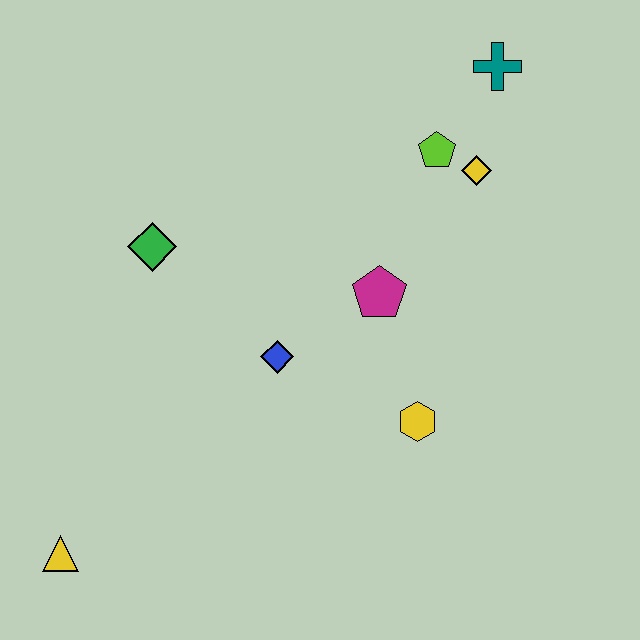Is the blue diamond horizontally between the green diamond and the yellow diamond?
Yes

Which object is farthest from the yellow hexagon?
The yellow triangle is farthest from the yellow hexagon.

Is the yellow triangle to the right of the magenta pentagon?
No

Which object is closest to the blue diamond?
The magenta pentagon is closest to the blue diamond.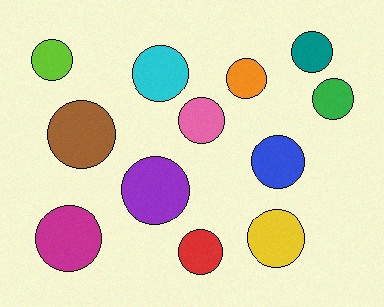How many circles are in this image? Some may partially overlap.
There are 12 circles.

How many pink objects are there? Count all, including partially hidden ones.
There is 1 pink object.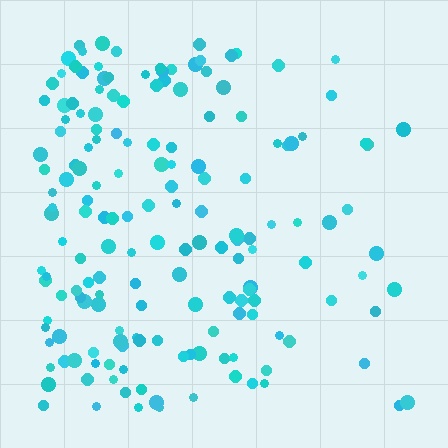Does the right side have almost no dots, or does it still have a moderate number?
Still a moderate number, just noticeably fewer than the left.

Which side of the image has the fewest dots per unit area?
The right.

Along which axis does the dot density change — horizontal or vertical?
Horizontal.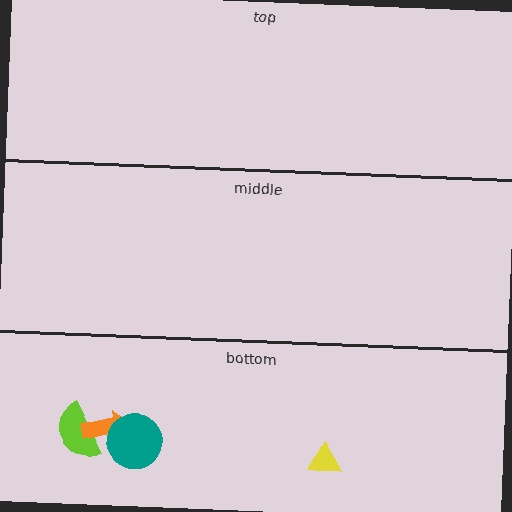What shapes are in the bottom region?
The lime semicircle, the orange arrow, the yellow triangle, the teal circle.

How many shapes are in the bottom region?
4.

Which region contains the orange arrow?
The bottom region.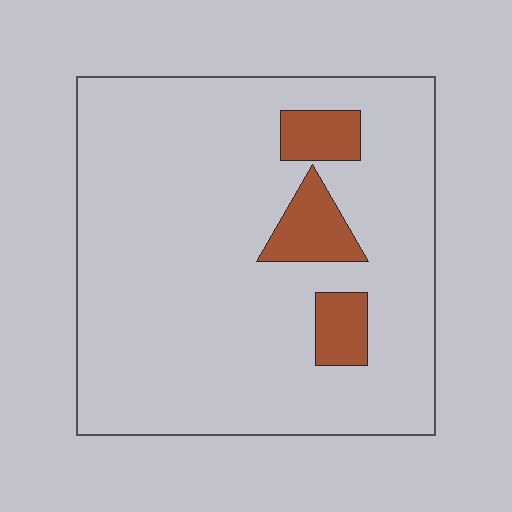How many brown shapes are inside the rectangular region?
3.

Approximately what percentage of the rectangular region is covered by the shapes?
Approximately 10%.